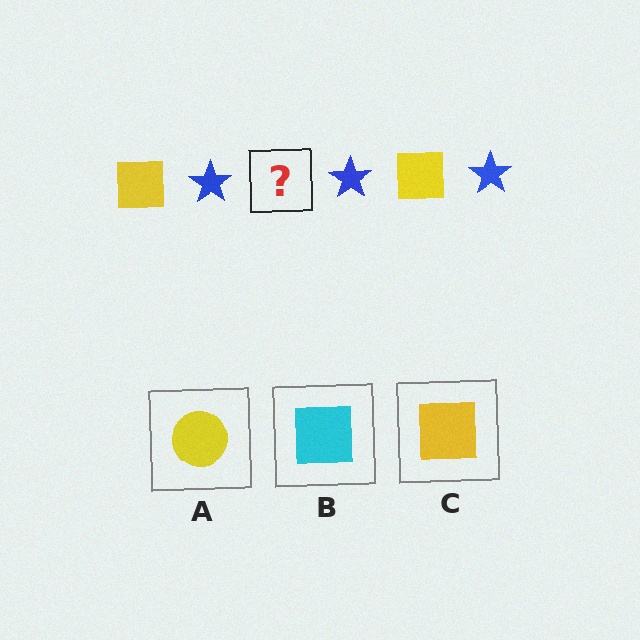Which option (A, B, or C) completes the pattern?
C.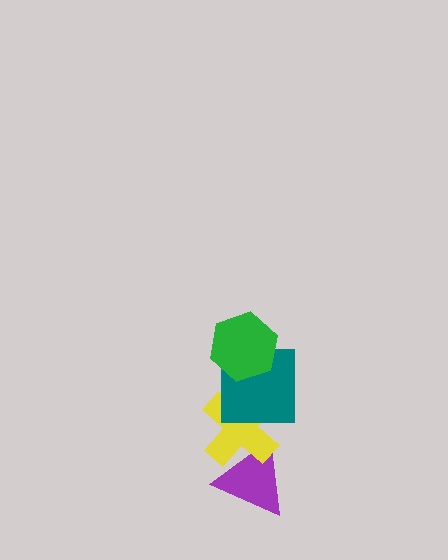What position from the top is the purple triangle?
The purple triangle is 4th from the top.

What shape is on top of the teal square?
The green hexagon is on top of the teal square.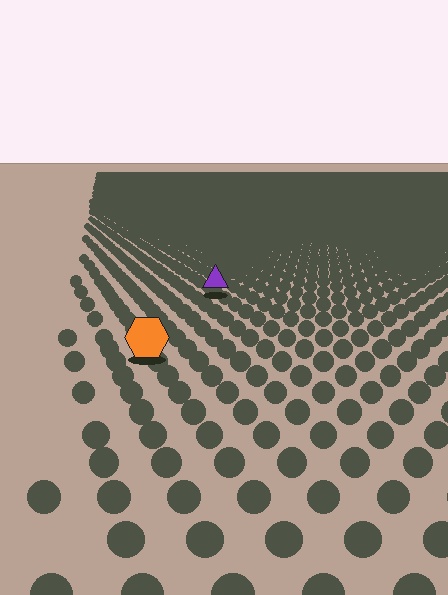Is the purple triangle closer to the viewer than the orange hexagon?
No. The orange hexagon is closer — you can tell from the texture gradient: the ground texture is coarser near it.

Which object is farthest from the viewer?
The purple triangle is farthest from the viewer. It appears smaller and the ground texture around it is denser.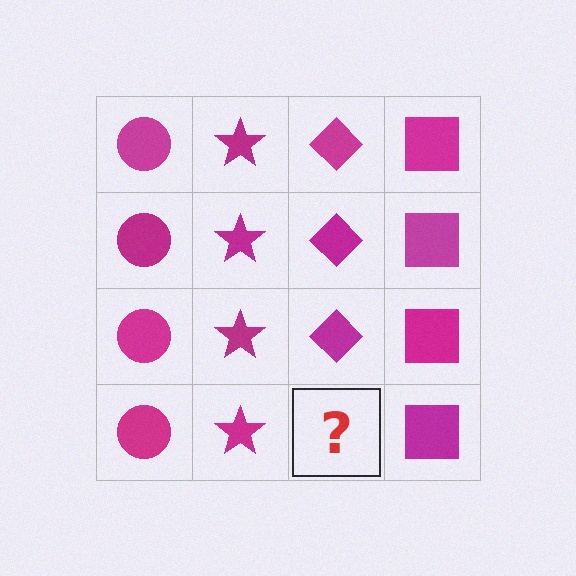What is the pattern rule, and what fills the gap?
The rule is that each column has a consistent shape. The gap should be filled with a magenta diamond.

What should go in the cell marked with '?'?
The missing cell should contain a magenta diamond.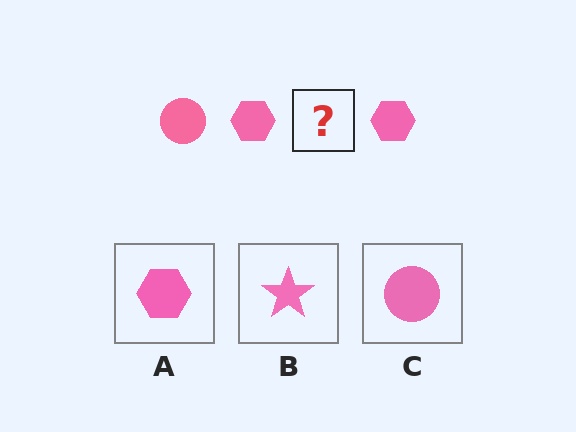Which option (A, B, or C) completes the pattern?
C.